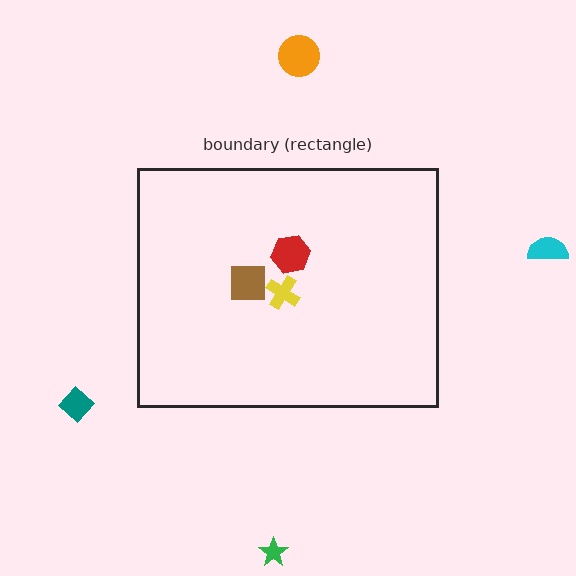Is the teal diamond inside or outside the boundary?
Outside.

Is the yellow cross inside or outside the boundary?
Inside.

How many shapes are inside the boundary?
3 inside, 4 outside.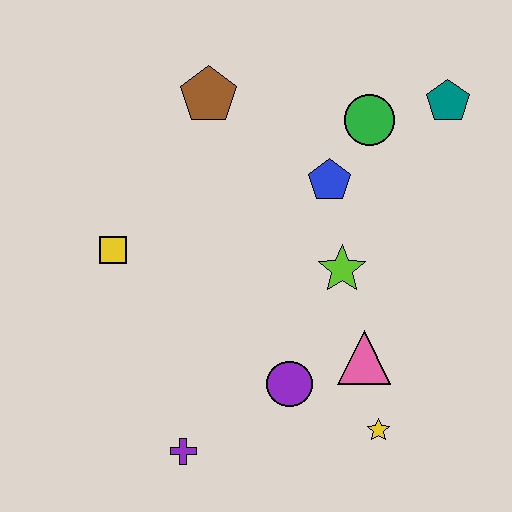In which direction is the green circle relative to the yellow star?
The green circle is above the yellow star.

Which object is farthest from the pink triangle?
The brown pentagon is farthest from the pink triangle.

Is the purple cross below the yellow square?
Yes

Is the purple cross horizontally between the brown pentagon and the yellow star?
No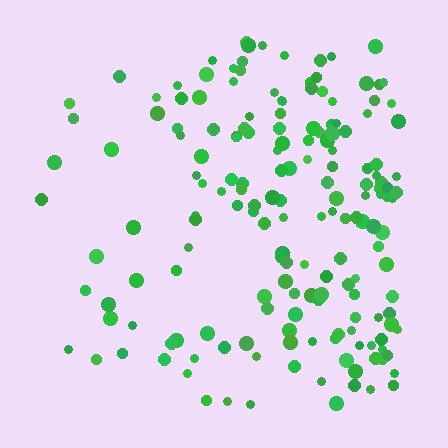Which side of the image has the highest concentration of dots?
The right.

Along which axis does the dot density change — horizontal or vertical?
Horizontal.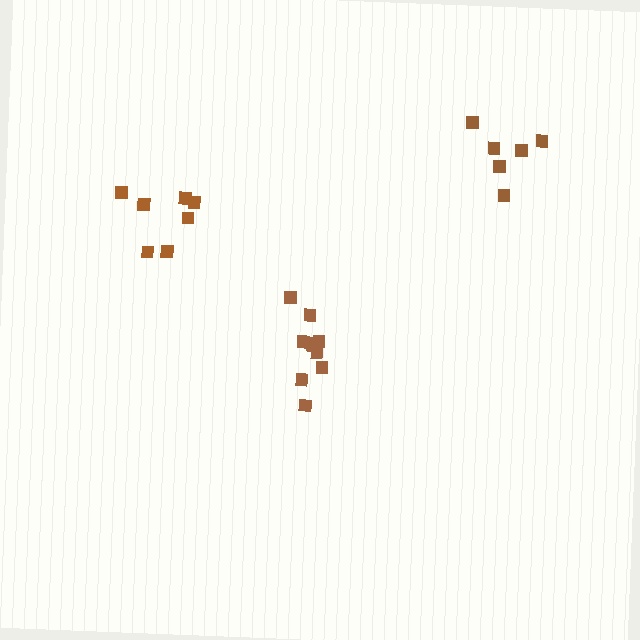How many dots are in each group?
Group 1: 10 dots, Group 2: 7 dots, Group 3: 6 dots (23 total).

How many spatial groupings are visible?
There are 3 spatial groupings.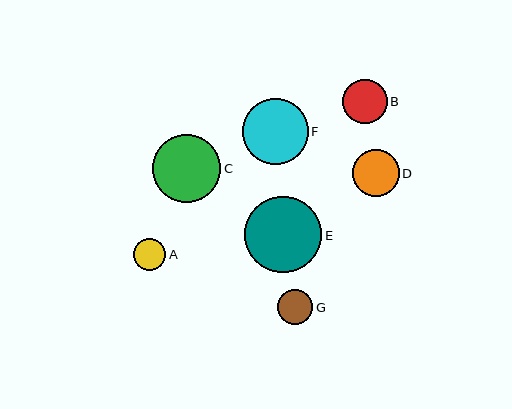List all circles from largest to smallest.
From largest to smallest: E, C, F, D, B, G, A.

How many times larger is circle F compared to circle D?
Circle F is approximately 1.4 times the size of circle D.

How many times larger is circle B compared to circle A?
Circle B is approximately 1.4 times the size of circle A.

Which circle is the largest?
Circle E is the largest with a size of approximately 77 pixels.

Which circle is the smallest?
Circle A is the smallest with a size of approximately 32 pixels.